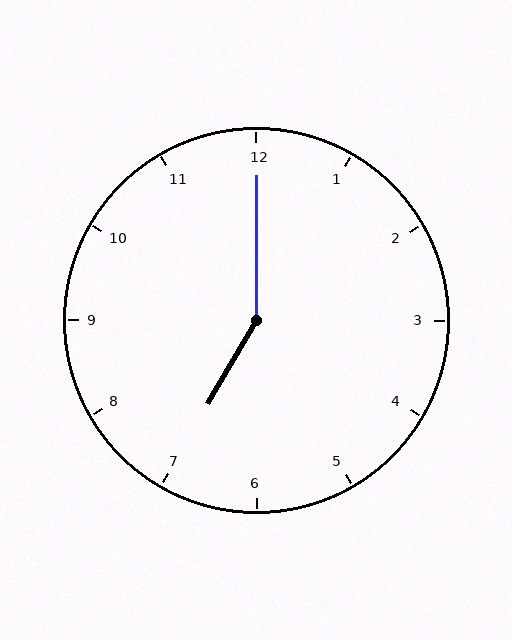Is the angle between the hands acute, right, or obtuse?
It is obtuse.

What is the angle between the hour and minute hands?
Approximately 150 degrees.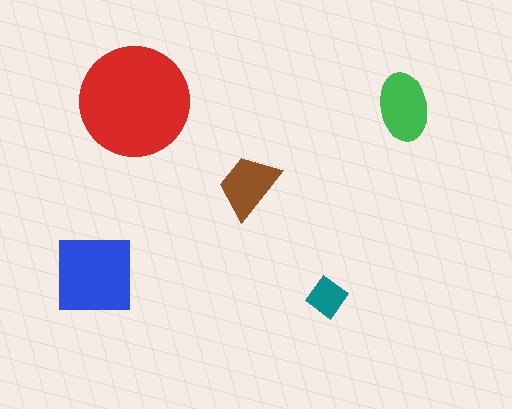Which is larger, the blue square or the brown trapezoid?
The blue square.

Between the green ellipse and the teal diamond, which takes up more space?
The green ellipse.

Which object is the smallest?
The teal diamond.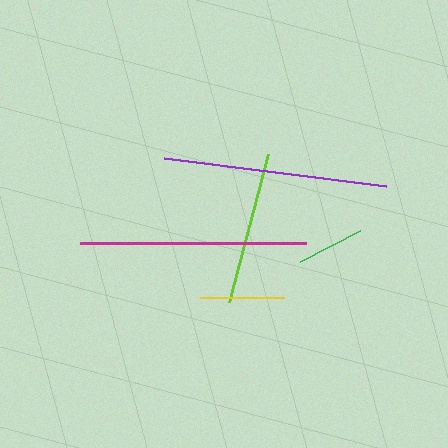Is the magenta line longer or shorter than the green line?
The magenta line is longer than the green line.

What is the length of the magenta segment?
The magenta segment is approximately 226 pixels long.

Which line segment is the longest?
The magenta line is the longest at approximately 226 pixels.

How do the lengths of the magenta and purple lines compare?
The magenta and purple lines are approximately the same length.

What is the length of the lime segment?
The lime segment is approximately 153 pixels long.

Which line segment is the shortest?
The green line is the shortest at approximately 67 pixels.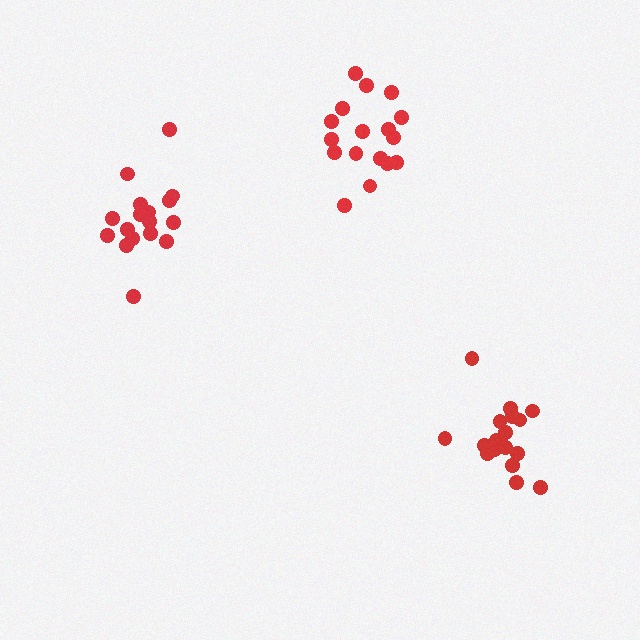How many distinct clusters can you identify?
There are 3 distinct clusters.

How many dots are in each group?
Group 1: 17 dots, Group 2: 17 dots, Group 3: 17 dots (51 total).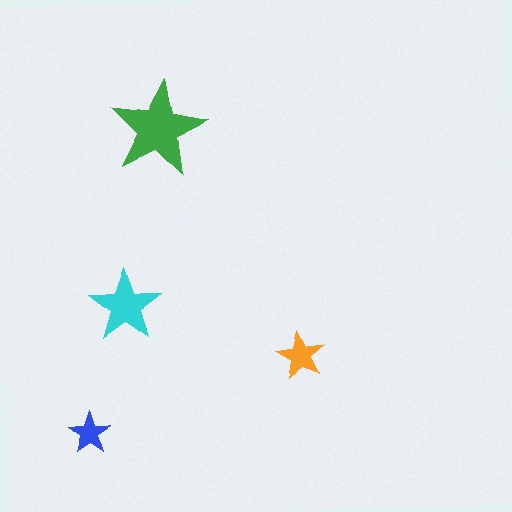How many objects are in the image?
There are 4 objects in the image.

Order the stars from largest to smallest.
the green one, the cyan one, the orange one, the blue one.